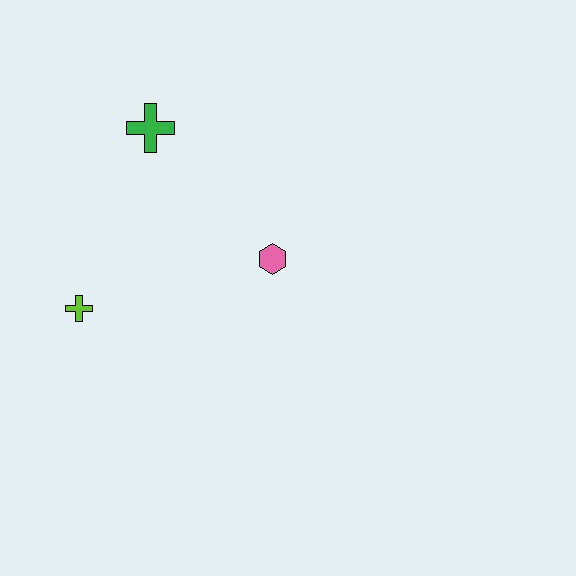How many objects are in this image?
There are 3 objects.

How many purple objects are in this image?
There are no purple objects.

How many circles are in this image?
There are no circles.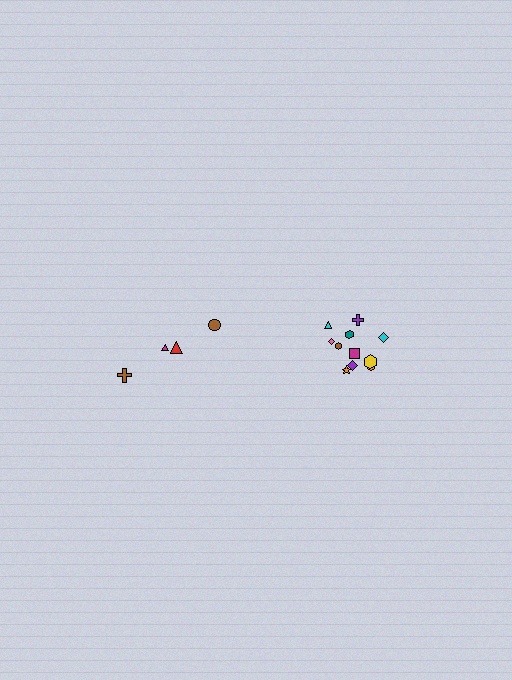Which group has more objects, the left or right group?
The right group.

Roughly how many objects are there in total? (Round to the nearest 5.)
Roughly 15 objects in total.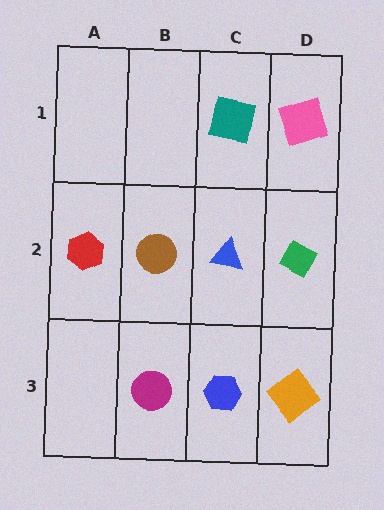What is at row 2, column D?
A green diamond.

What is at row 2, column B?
A brown circle.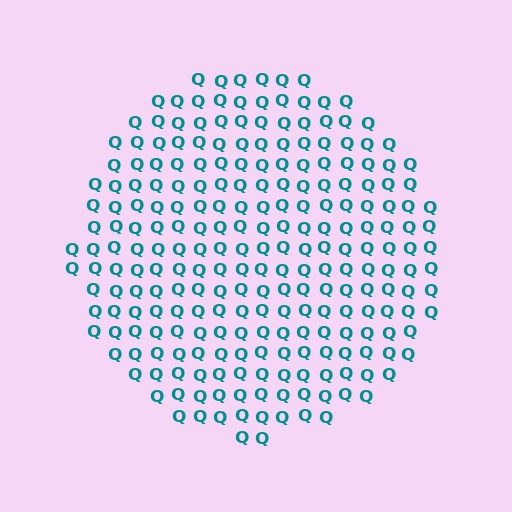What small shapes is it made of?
It is made of small letter Q's.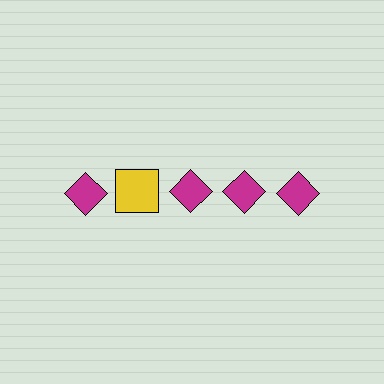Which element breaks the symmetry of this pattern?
The yellow square in the top row, second from left column breaks the symmetry. All other shapes are magenta diamonds.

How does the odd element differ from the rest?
It differs in both color (yellow instead of magenta) and shape (square instead of diamond).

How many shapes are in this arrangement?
There are 5 shapes arranged in a grid pattern.